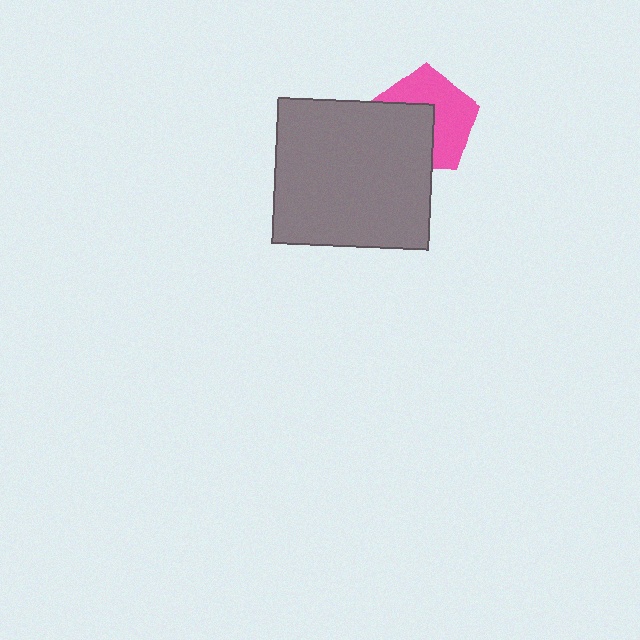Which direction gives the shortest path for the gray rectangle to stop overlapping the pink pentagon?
Moving toward the lower-left gives the shortest separation.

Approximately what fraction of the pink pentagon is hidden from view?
Roughly 44% of the pink pentagon is hidden behind the gray rectangle.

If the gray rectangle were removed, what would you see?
You would see the complete pink pentagon.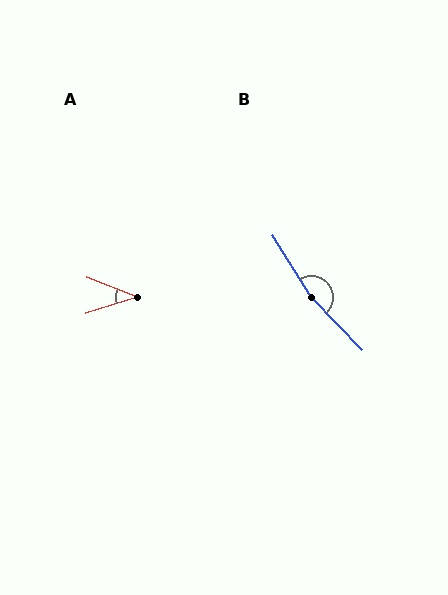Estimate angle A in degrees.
Approximately 39 degrees.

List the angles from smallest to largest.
A (39°), B (168°).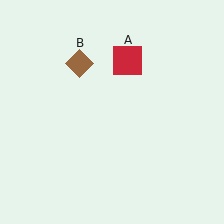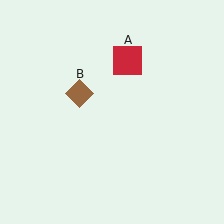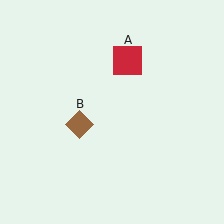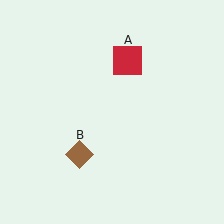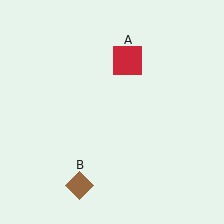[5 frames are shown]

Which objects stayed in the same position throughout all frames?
Red square (object A) remained stationary.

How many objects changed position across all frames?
1 object changed position: brown diamond (object B).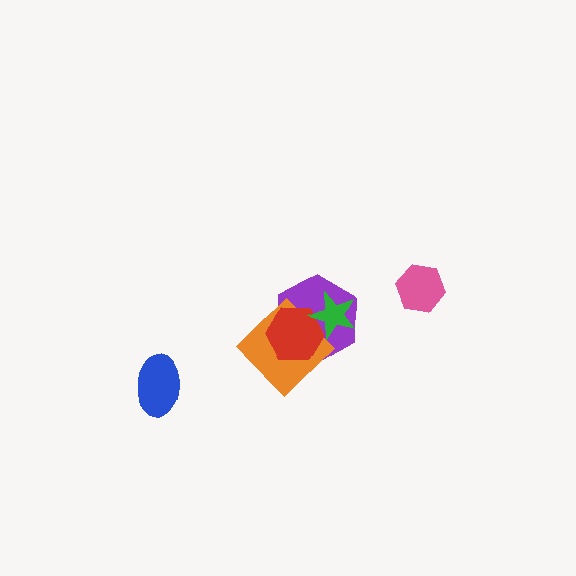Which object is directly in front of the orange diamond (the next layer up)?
The red hexagon is directly in front of the orange diamond.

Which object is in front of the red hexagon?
The green star is in front of the red hexagon.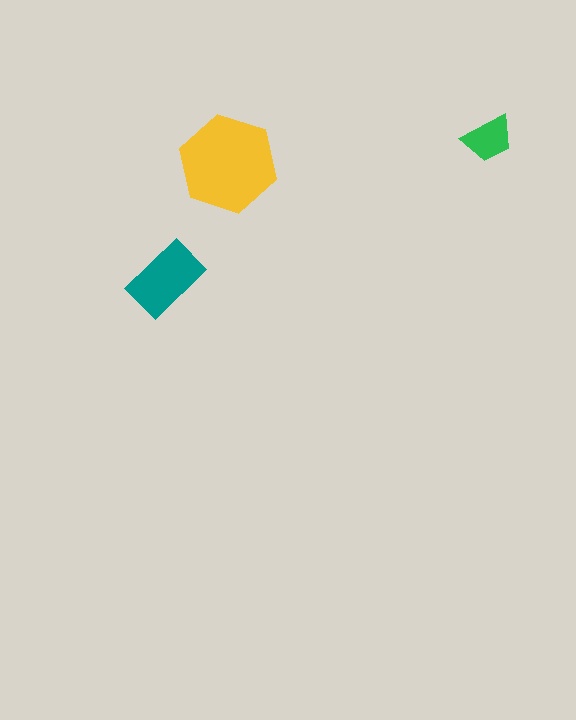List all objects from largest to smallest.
The yellow hexagon, the teal rectangle, the green trapezoid.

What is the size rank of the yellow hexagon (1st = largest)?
1st.